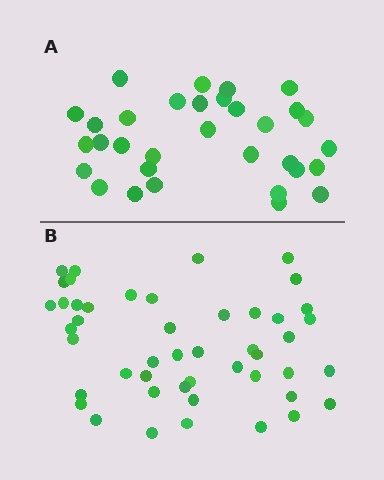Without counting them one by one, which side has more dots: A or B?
Region B (the bottom region) has more dots.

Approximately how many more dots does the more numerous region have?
Region B has approximately 15 more dots than region A.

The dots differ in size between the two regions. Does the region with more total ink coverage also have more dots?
No. Region A has more total ink coverage because its dots are larger, but region B actually contains more individual dots. Total area can be misleading — the number of items is what matters here.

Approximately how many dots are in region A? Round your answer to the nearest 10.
About 30 dots. (The exact count is 32, which rounds to 30.)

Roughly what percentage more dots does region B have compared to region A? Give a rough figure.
About 45% more.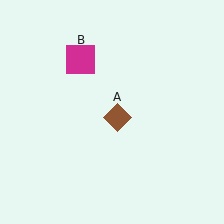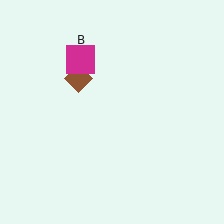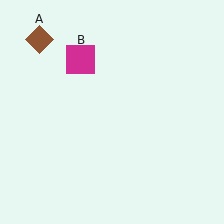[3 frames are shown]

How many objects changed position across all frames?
1 object changed position: brown diamond (object A).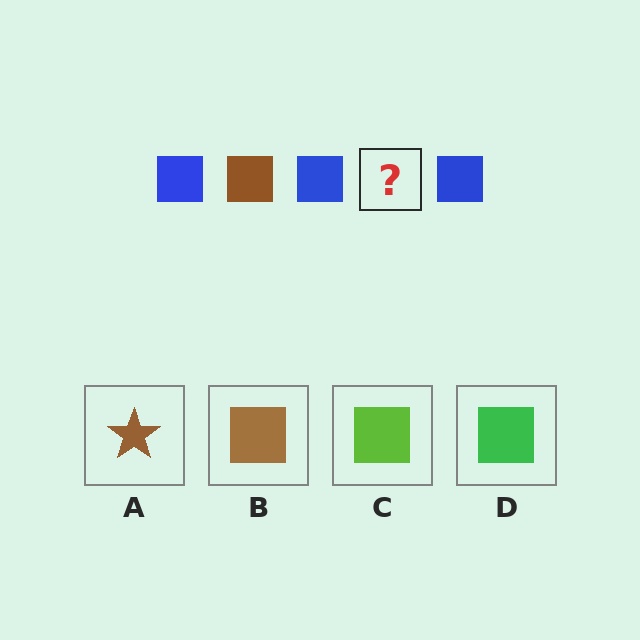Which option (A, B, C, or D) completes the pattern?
B.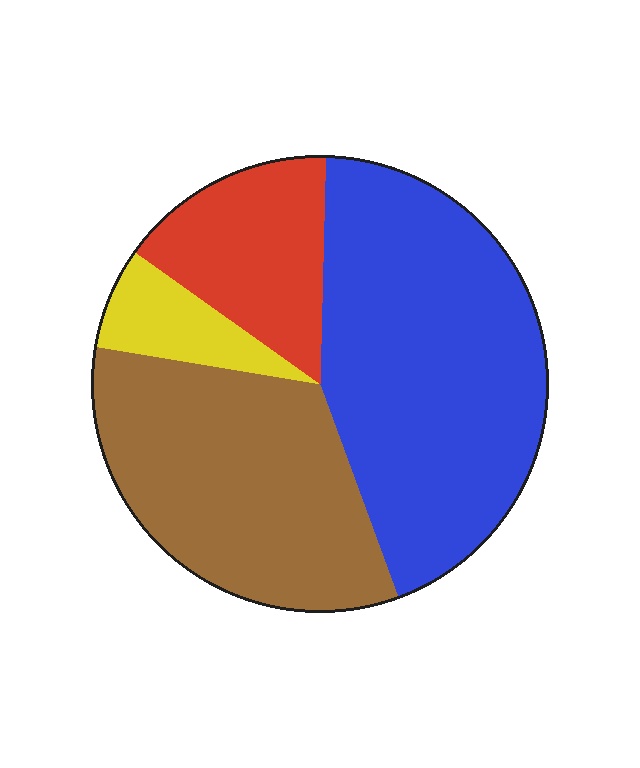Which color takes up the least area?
Yellow, at roughly 5%.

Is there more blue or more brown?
Blue.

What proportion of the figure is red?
Red covers 16% of the figure.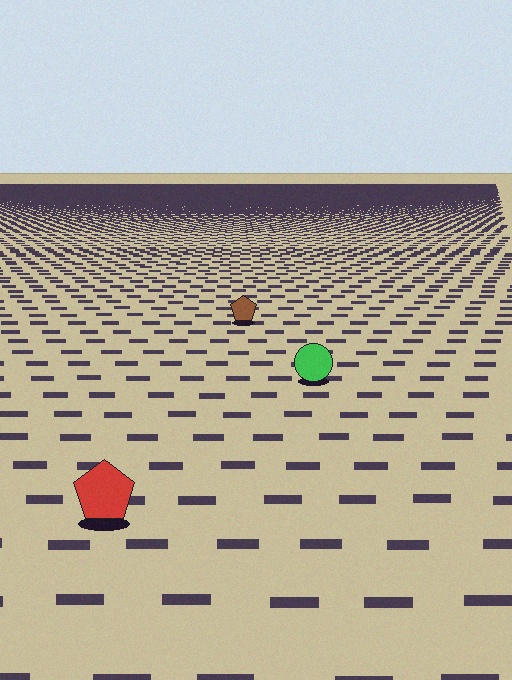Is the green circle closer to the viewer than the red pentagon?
No. The red pentagon is closer — you can tell from the texture gradient: the ground texture is coarser near it.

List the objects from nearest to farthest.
From nearest to farthest: the red pentagon, the green circle, the brown pentagon.